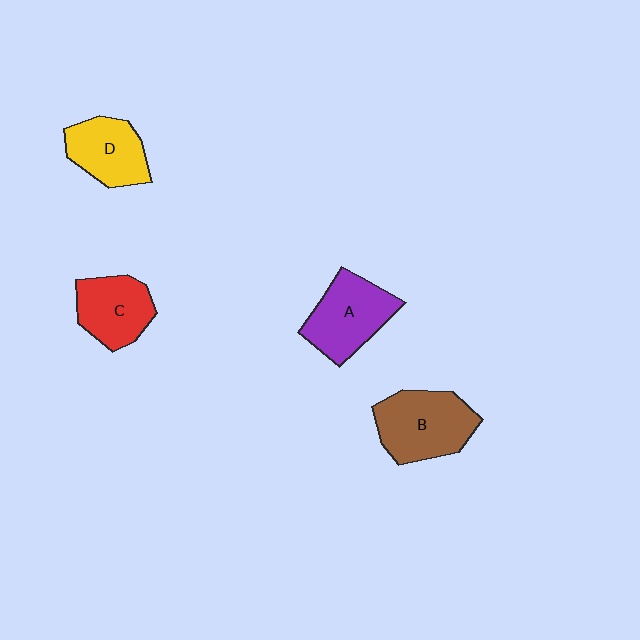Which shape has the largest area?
Shape B (brown).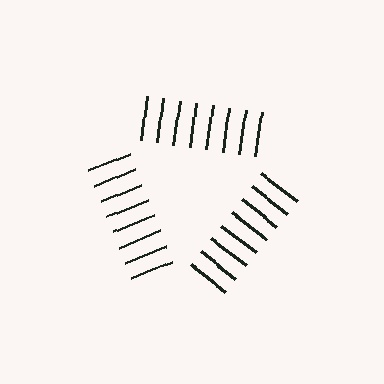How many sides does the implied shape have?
3 sides — the line-ends trace a triangle.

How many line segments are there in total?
24 — 8 along each of the 3 edges.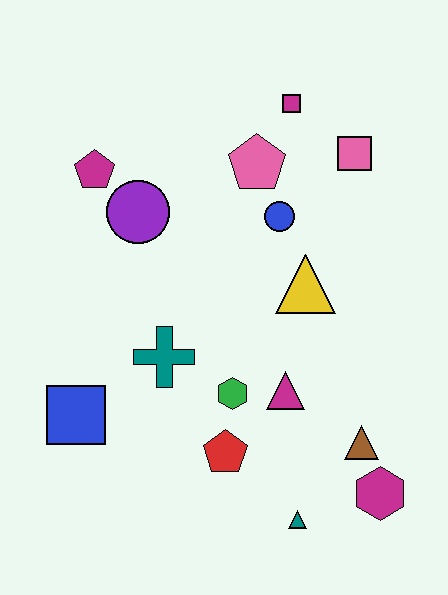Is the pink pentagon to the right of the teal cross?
Yes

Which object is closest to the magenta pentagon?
The purple circle is closest to the magenta pentagon.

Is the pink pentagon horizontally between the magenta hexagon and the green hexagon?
Yes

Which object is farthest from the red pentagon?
The magenta square is farthest from the red pentagon.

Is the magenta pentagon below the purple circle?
No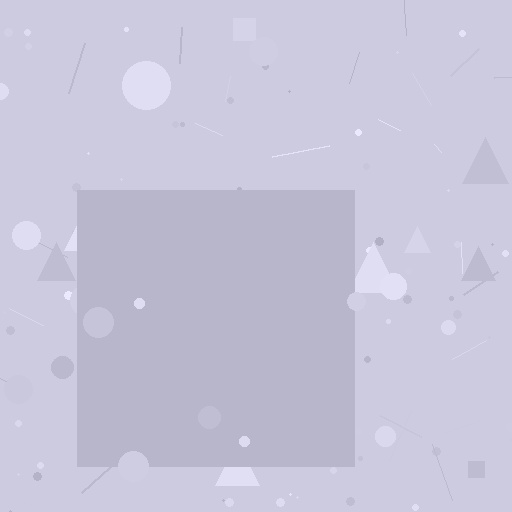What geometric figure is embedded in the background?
A square is embedded in the background.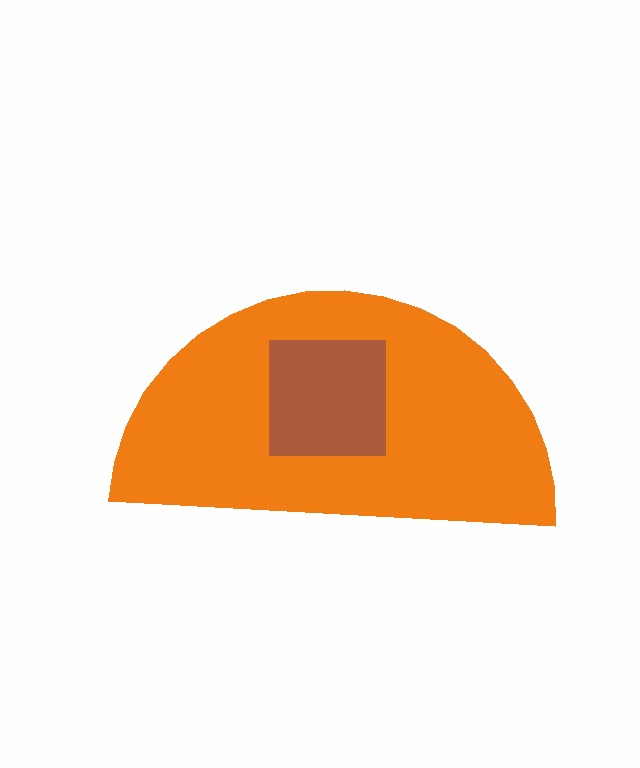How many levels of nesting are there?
2.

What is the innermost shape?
The brown square.